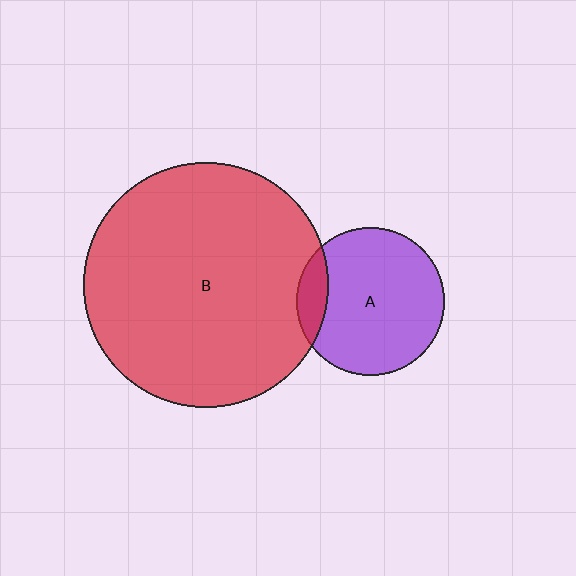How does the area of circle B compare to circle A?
Approximately 2.7 times.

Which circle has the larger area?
Circle B (red).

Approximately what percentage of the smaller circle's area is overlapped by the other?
Approximately 15%.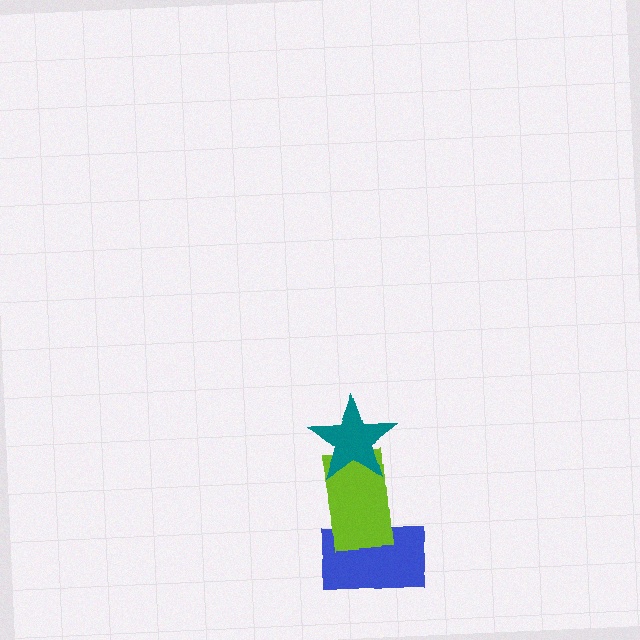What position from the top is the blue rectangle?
The blue rectangle is 3rd from the top.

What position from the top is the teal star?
The teal star is 1st from the top.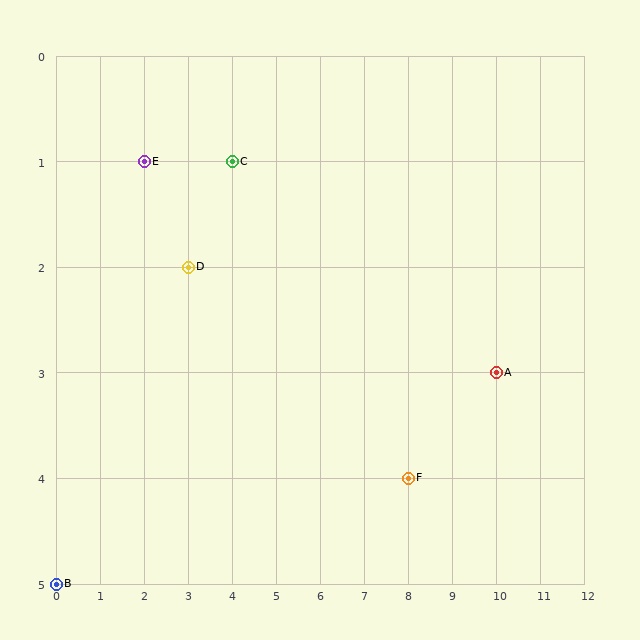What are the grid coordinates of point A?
Point A is at grid coordinates (10, 3).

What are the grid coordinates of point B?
Point B is at grid coordinates (0, 5).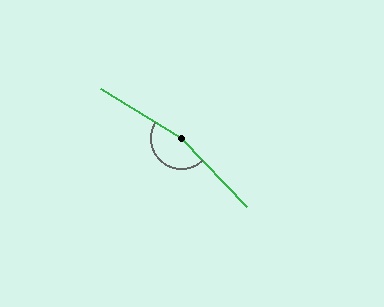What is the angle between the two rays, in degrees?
Approximately 165 degrees.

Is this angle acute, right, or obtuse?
It is obtuse.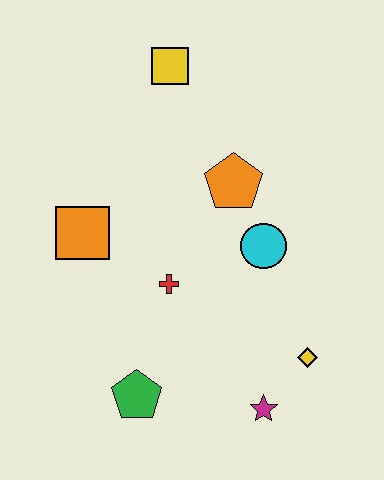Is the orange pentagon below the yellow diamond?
No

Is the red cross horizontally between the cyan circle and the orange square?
Yes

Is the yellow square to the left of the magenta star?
Yes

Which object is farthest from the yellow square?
The magenta star is farthest from the yellow square.